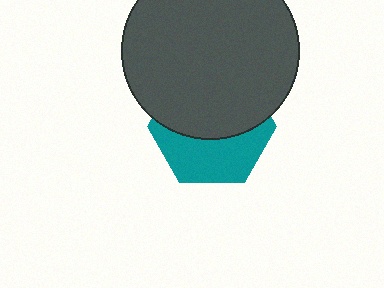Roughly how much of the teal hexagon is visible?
A small part of it is visible (roughly 44%).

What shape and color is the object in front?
The object in front is a dark gray circle.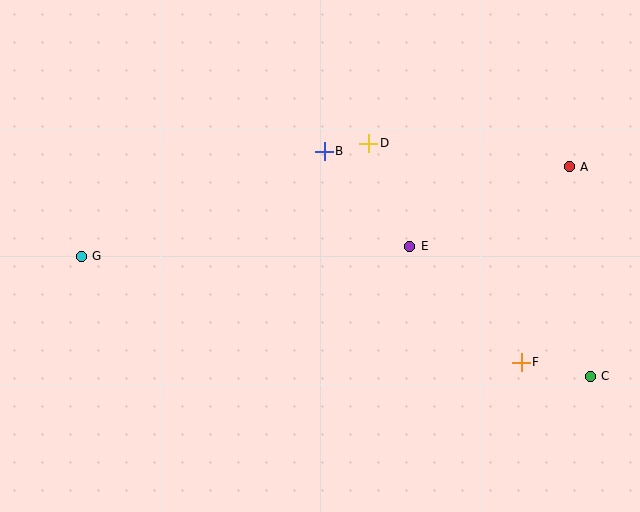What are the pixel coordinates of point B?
Point B is at (324, 151).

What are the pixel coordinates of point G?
Point G is at (81, 256).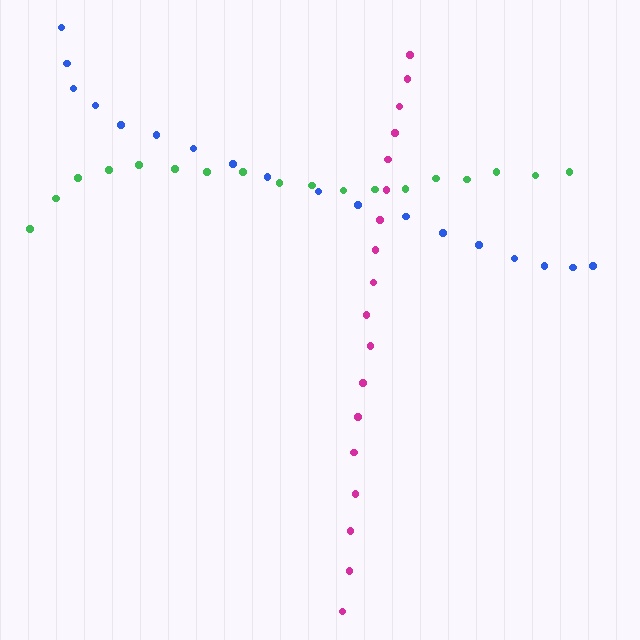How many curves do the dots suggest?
There are 3 distinct paths.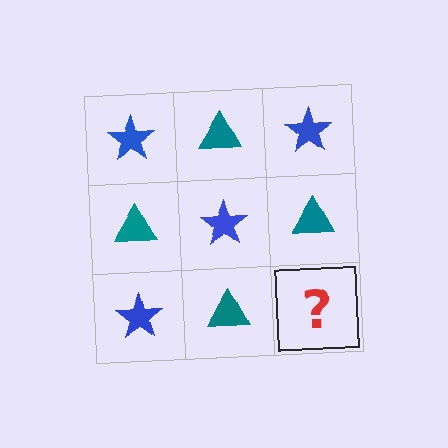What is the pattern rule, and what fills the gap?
The rule is that it alternates blue star and teal triangle in a checkerboard pattern. The gap should be filled with a blue star.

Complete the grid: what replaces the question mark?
The question mark should be replaced with a blue star.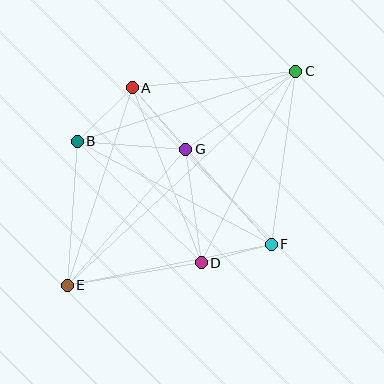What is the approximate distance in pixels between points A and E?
The distance between A and E is approximately 208 pixels.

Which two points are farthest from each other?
Points C and E are farthest from each other.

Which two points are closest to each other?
Points D and F are closest to each other.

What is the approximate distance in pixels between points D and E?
The distance between D and E is approximately 136 pixels.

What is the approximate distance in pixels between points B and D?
The distance between B and D is approximately 173 pixels.